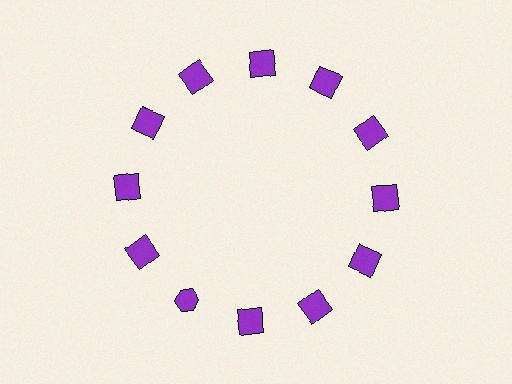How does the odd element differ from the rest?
It has a different shape: hexagon instead of square.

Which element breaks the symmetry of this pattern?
The purple hexagon at roughly the 7 o'clock position breaks the symmetry. All other shapes are purple squares.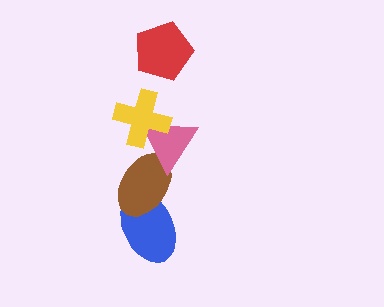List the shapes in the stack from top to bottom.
From top to bottom: the red pentagon, the yellow cross, the pink triangle, the brown ellipse, the blue ellipse.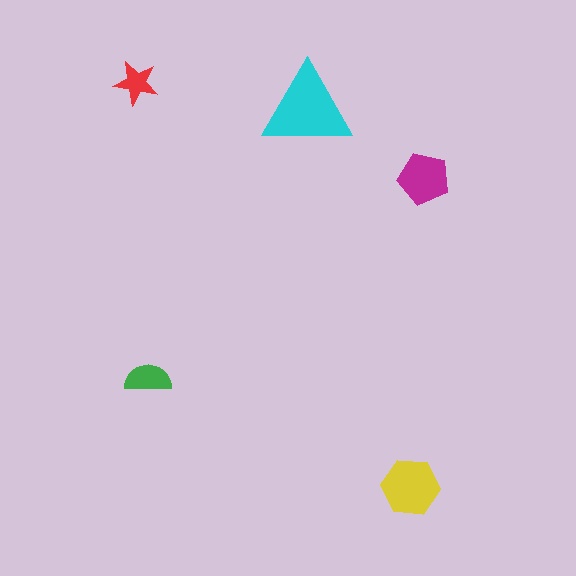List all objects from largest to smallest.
The cyan triangle, the yellow hexagon, the magenta pentagon, the green semicircle, the red star.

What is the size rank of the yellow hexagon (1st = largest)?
2nd.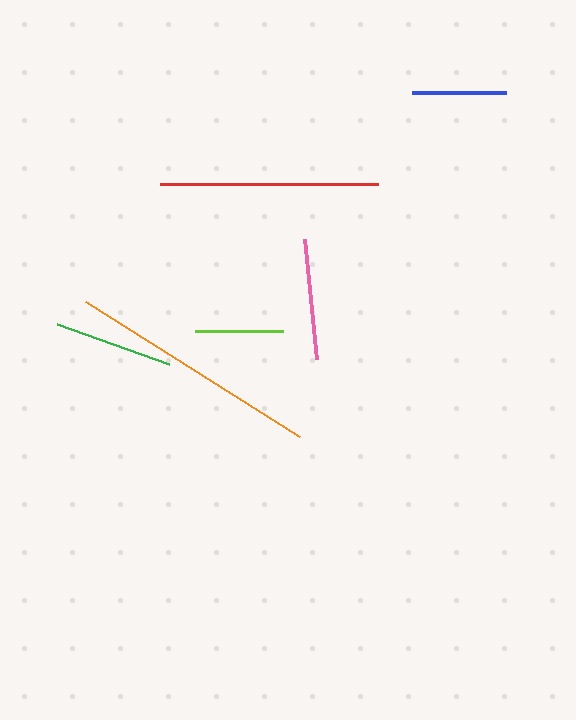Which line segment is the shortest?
The lime line is the shortest at approximately 88 pixels.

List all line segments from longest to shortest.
From longest to shortest: orange, red, pink, green, blue, lime.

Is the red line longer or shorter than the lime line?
The red line is longer than the lime line.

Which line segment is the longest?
The orange line is the longest at approximately 252 pixels.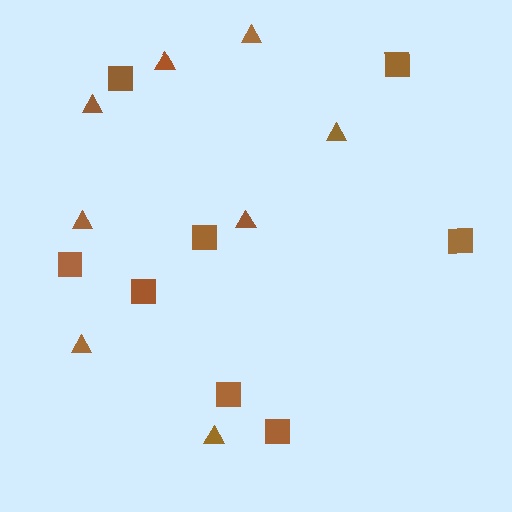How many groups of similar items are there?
There are 2 groups: one group of squares (8) and one group of triangles (8).